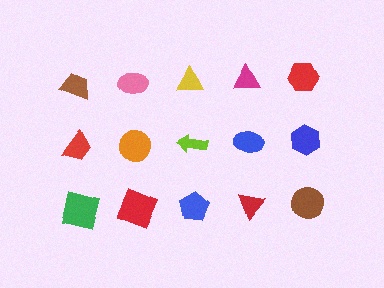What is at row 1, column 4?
A magenta triangle.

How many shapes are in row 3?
5 shapes.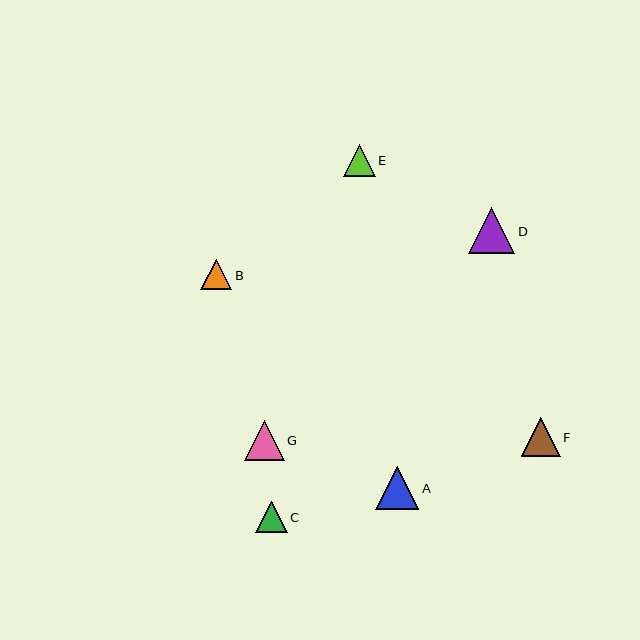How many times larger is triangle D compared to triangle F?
Triangle D is approximately 1.2 times the size of triangle F.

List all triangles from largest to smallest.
From largest to smallest: D, A, G, F, E, C, B.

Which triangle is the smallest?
Triangle B is the smallest with a size of approximately 31 pixels.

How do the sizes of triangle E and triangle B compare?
Triangle E and triangle B are approximately the same size.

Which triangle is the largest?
Triangle D is the largest with a size of approximately 46 pixels.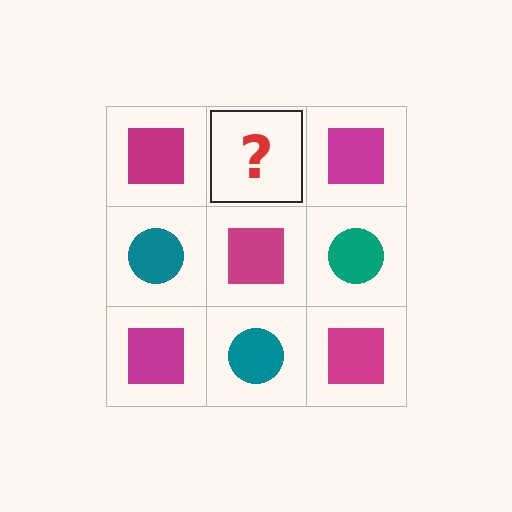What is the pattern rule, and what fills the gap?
The rule is that it alternates magenta square and teal circle in a checkerboard pattern. The gap should be filled with a teal circle.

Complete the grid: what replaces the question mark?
The question mark should be replaced with a teal circle.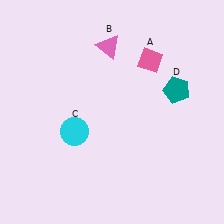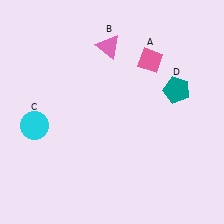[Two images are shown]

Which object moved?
The cyan circle (C) moved left.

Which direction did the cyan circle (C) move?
The cyan circle (C) moved left.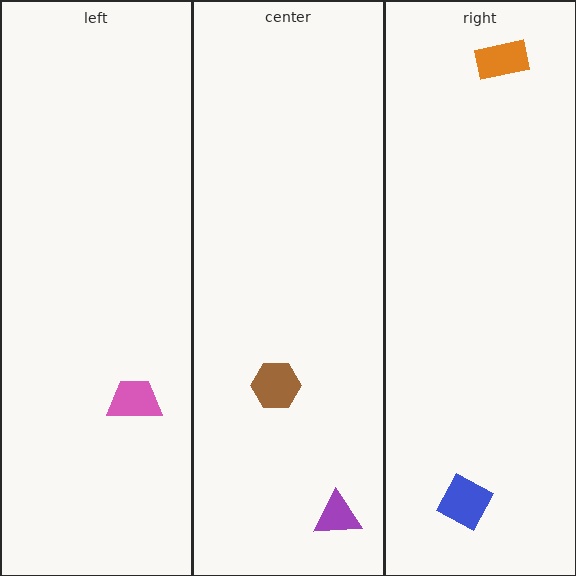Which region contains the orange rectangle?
The right region.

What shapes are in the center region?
The brown hexagon, the purple triangle.